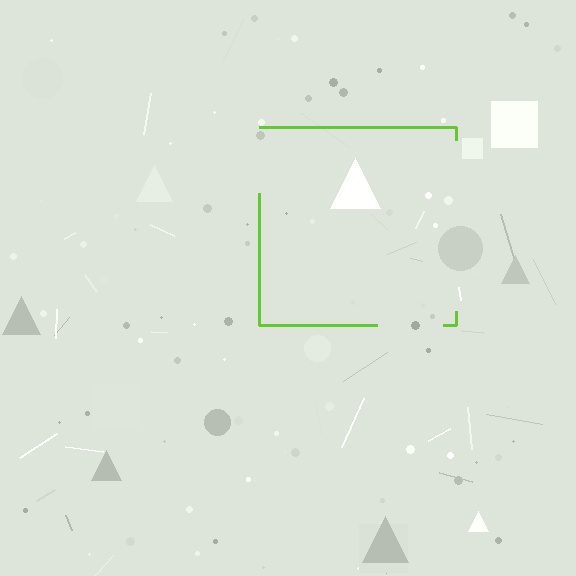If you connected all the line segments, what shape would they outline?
They would outline a square.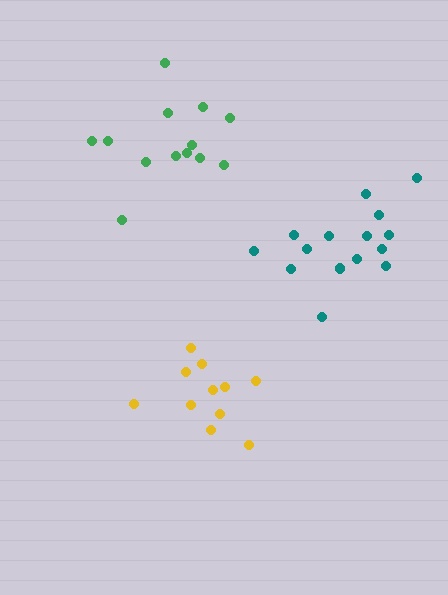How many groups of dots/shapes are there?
There are 3 groups.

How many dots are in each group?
Group 1: 13 dots, Group 2: 15 dots, Group 3: 11 dots (39 total).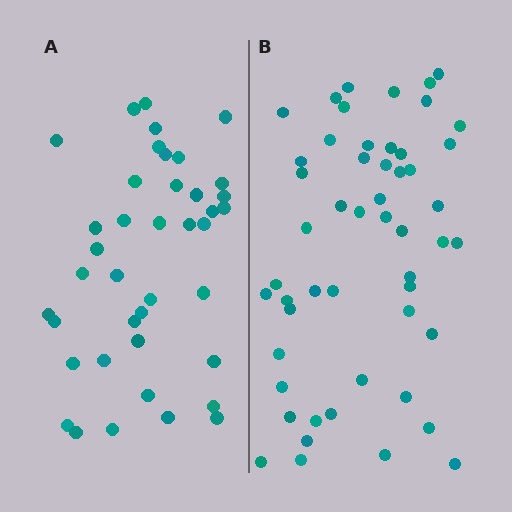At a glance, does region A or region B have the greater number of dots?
Region B (the right region) has more dots.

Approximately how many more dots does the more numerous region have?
Region B has roughly 12 or so more dots than region A.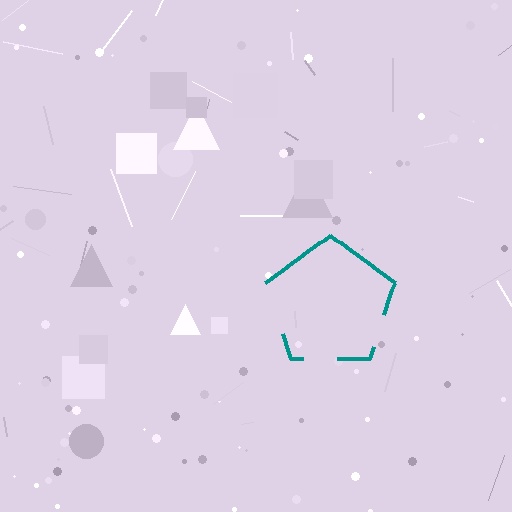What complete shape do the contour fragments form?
The contour fragments form a pentagon.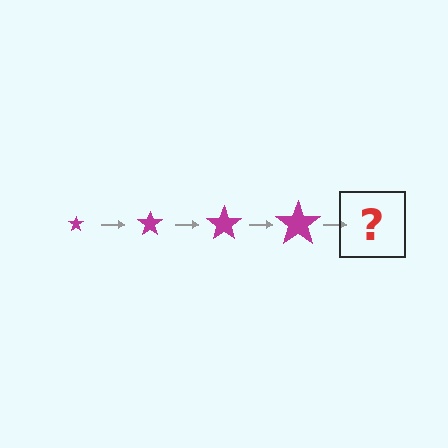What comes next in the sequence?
The next element should be a magenta star, larger than the previous one.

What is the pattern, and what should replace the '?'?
The pattern is that the star gets progressively larger each step. The '?' should be a magenta star, larger than the previous one.